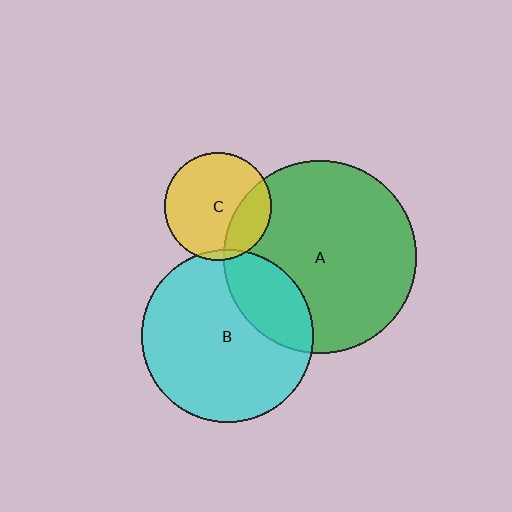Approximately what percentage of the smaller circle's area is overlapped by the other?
Approximately 5%.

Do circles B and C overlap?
Yes.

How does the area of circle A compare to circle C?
Approximately 3.2 times.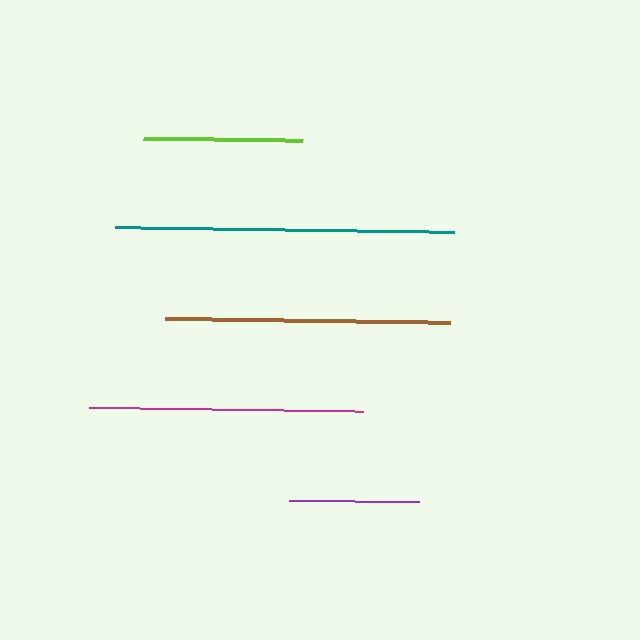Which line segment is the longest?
The teal line is the longest at approximately 338 pixels.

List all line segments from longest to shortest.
From longest to shortest: teal, brown, magenta, lime, purple.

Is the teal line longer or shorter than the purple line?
The teal line is longer than the purple line.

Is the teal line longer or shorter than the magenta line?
The teal line is longer than the magenta line.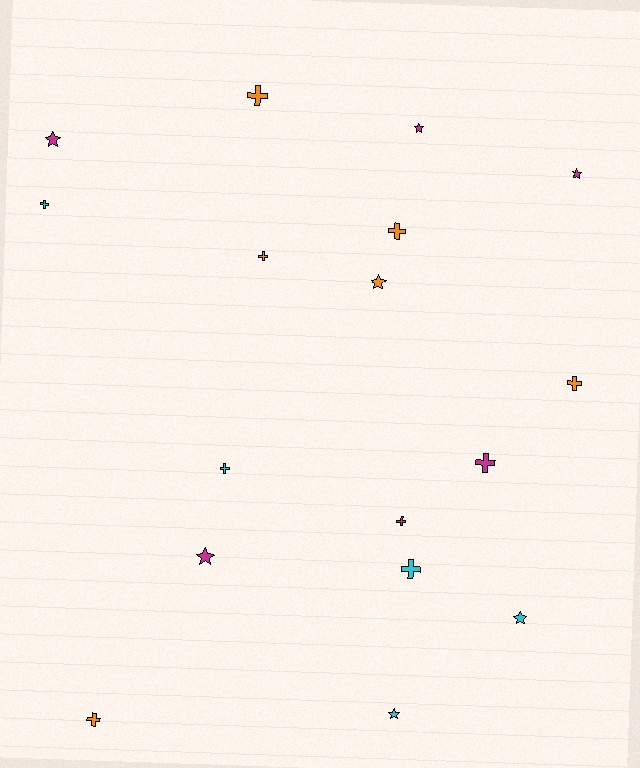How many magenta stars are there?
There are 4 magenta stars.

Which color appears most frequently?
Orange, with 6 objects.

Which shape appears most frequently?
Cross, with 10 objects.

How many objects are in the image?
There are 17 objects.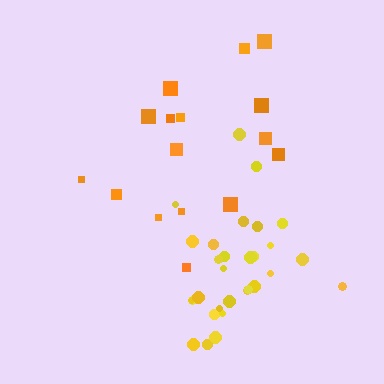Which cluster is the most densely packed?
Yellow.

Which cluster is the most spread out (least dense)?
Orange.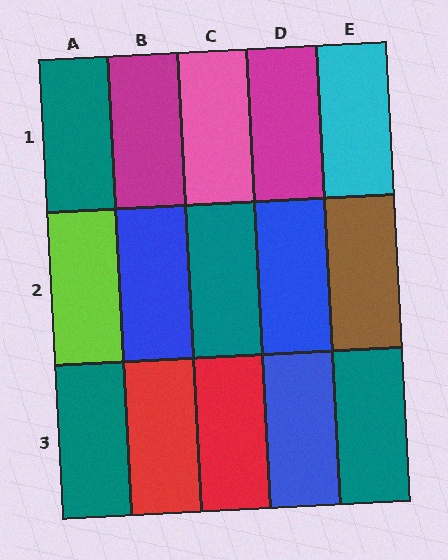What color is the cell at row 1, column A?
Teal.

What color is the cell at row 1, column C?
Pink.